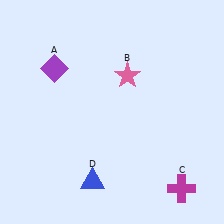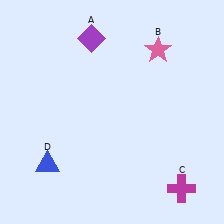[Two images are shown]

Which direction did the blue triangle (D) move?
The blue triangle (D) moved left.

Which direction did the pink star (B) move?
The pink star (B) moved right.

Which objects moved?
The objects that moved are: the purple diamond (A), the pink star (B), the blue triangle (D).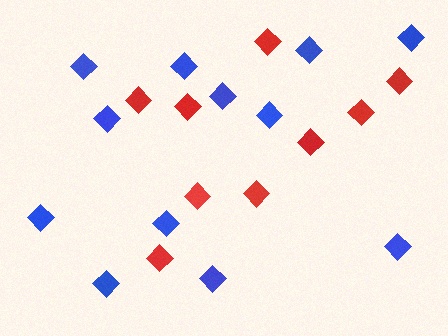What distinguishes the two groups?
There are 2 groups: one group of red diamonds (9) and one group of blue diamonds (12).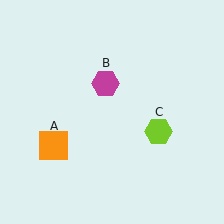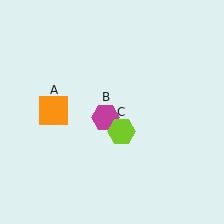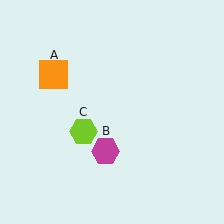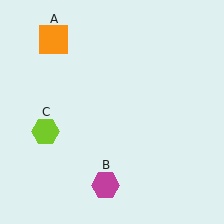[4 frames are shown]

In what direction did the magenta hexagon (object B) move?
The magenta hexagon (object B) moved down.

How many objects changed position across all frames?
3 objects changed position: orange square (object A), magenta hexagon (object B), lime hexagon (object C).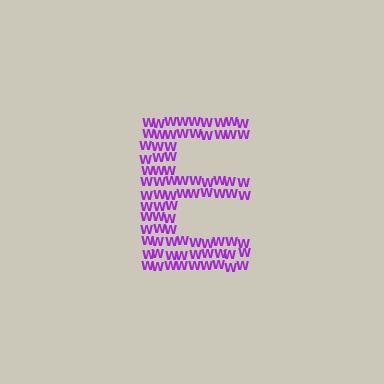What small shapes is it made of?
It is made of small letter W's.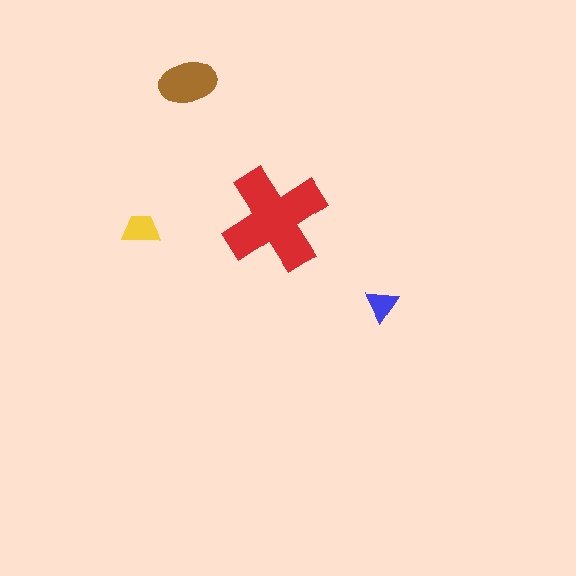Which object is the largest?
The red cross.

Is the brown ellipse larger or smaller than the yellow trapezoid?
Larger.